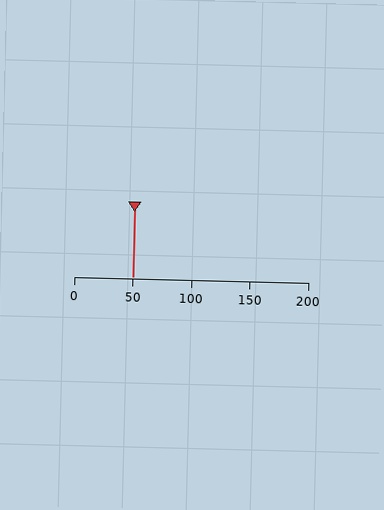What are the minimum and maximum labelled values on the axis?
The axis runs from 0 to 200.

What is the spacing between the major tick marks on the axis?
The major ticks are spaced 50 apart.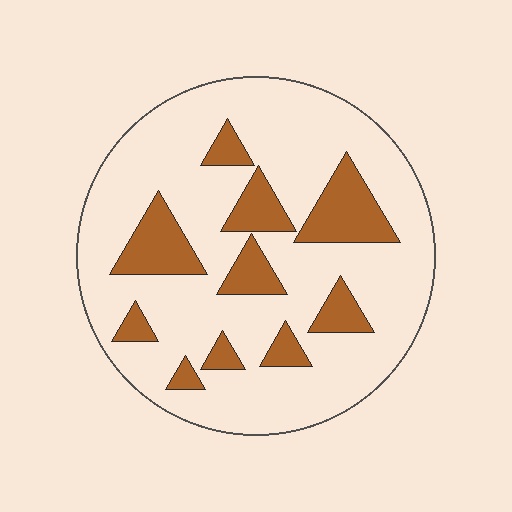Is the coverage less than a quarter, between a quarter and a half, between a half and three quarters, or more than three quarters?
Less than a quarter.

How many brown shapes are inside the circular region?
10.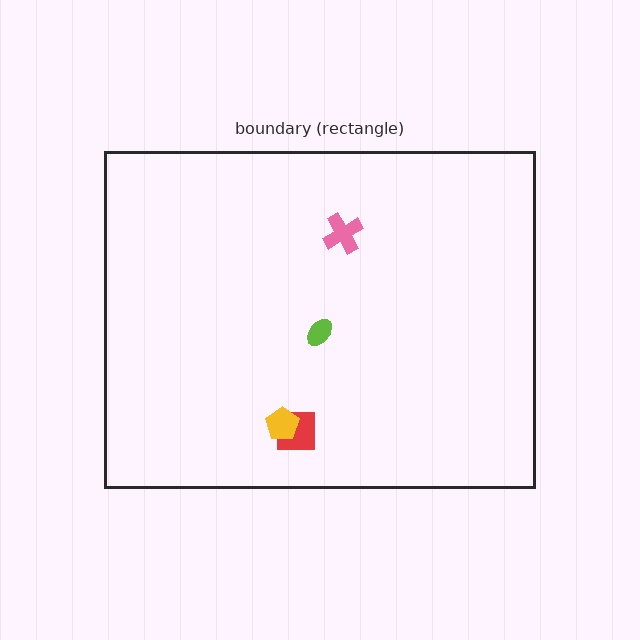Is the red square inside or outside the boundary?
Inside.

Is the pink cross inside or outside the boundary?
Inside.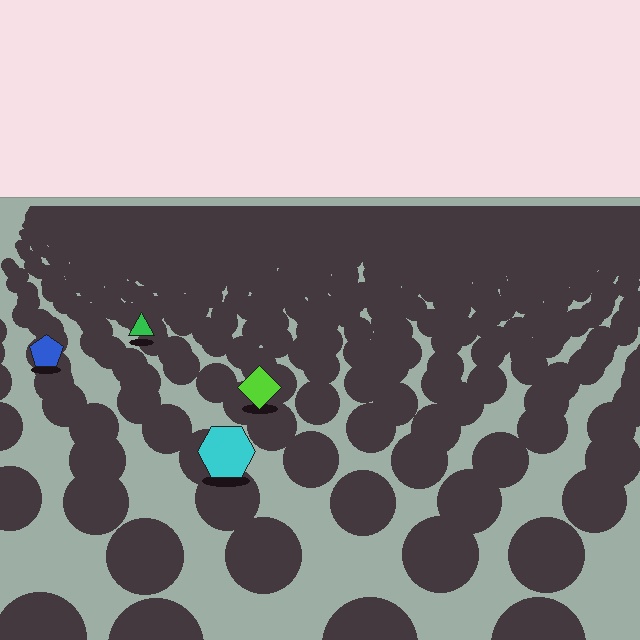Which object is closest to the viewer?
The cyan hexagon is closest. The texture marks near it are larger and more spread out.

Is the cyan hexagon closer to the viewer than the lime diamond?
Yes. The cyan hexagon is closer — you can tell from the texture gradient: the ground texture is coarser near it.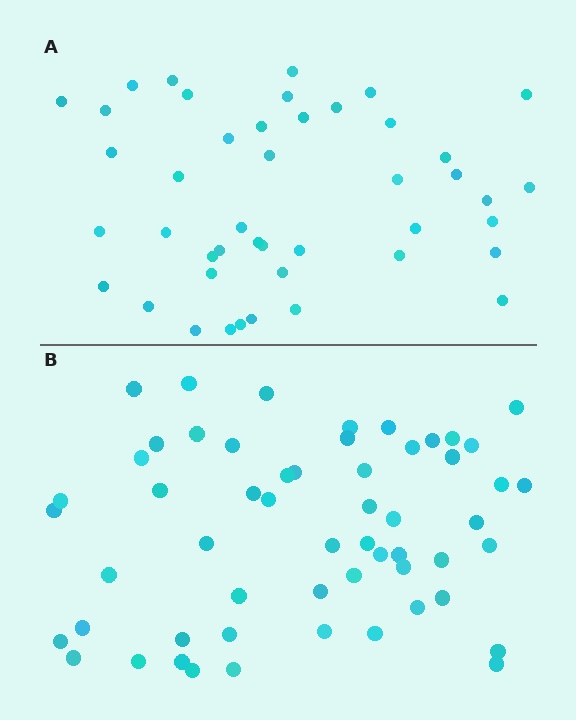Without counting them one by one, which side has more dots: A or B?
Region B (the bottom region) has more dots.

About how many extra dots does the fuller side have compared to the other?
Region B has roughly 12 or so more dots than region A.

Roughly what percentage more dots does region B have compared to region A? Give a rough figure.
About 25% more.